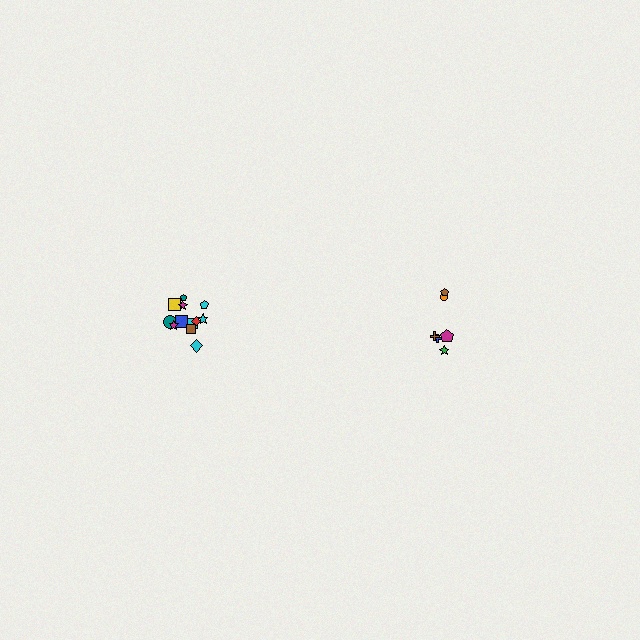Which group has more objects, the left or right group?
The left group.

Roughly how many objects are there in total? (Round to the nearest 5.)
Roughly 20 objects in total.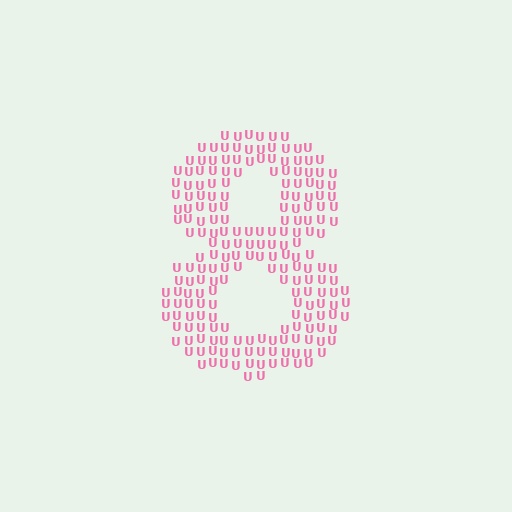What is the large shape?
The large shape is the digit 8.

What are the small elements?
The small elements are letter U's.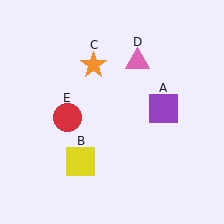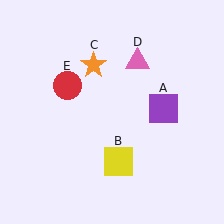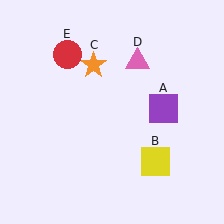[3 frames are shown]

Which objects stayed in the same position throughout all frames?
Purple square (object A) and orange star (object C) and pink triangle (object D) remained stationary.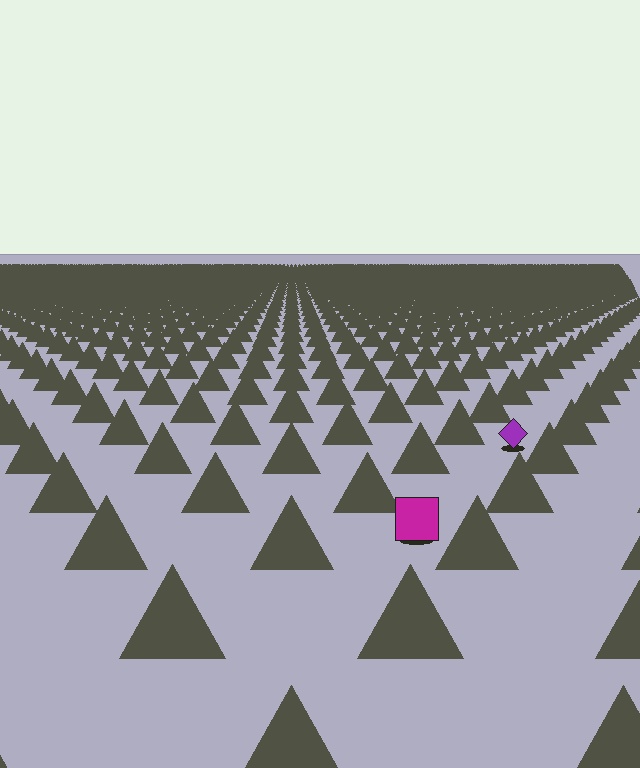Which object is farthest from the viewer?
The purple diamond is farthest from the viewer. It appears smaller and the ground texture around it is denser.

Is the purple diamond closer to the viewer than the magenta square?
No. The magenta square is closer — you can tell from the texture gradient: the ground texture is coarser near it.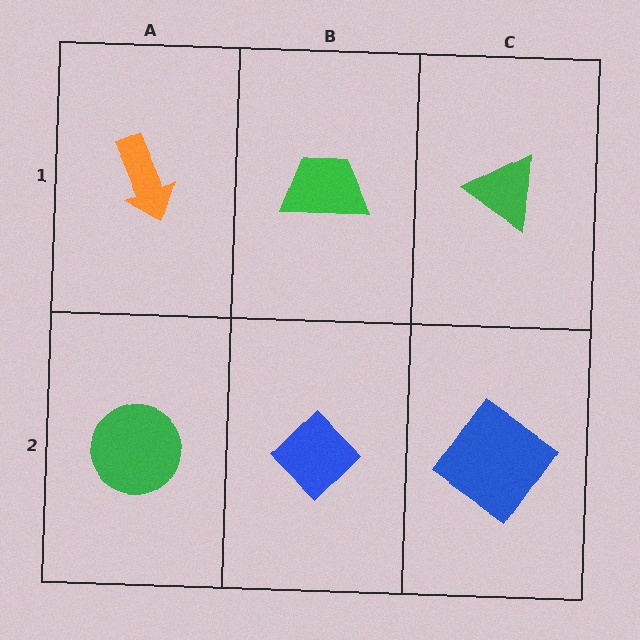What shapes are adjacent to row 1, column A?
A green circle (row 2, column A), a green trapezoid (row 1, column B).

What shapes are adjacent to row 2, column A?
An orange arrow (row 1, column A), a blue diamond (row 2, column B).